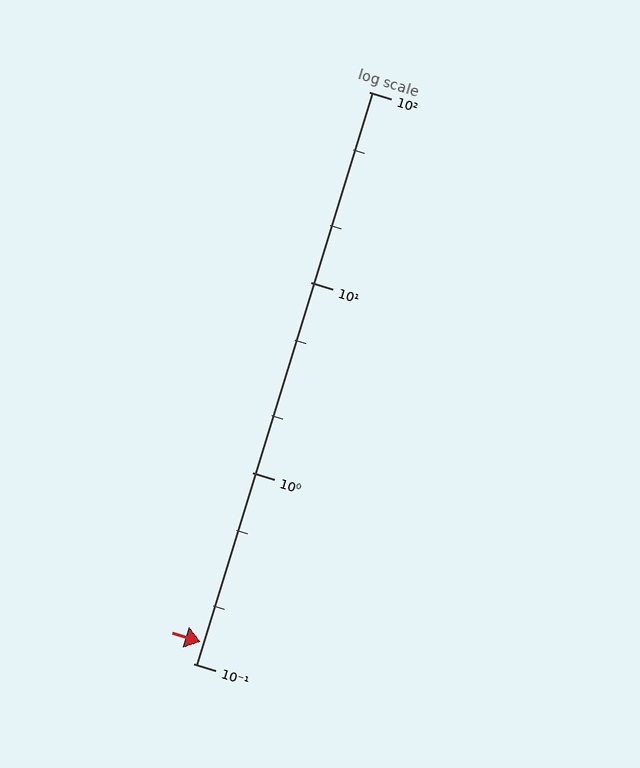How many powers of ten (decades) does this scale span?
The scale spans 3 decades, from 0.1 to 100.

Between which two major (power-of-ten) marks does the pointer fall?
The pointer is between 0.1 and 1.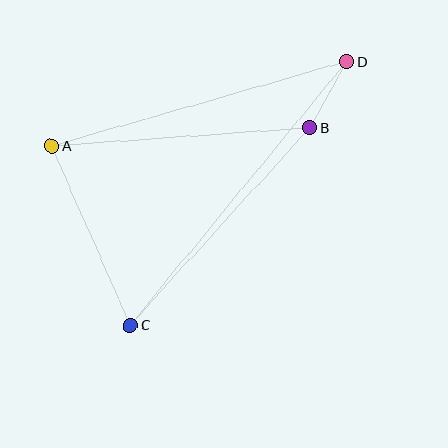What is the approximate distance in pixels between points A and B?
The distance between A and B is approximately 259 pixels.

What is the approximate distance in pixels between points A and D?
The distance between A and D is approximately 307 pixels.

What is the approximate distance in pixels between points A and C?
The distance between A and C is approximately 195 pixels.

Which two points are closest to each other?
Points B and D are closest to each other.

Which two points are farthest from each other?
Points C and D are farthest from each other.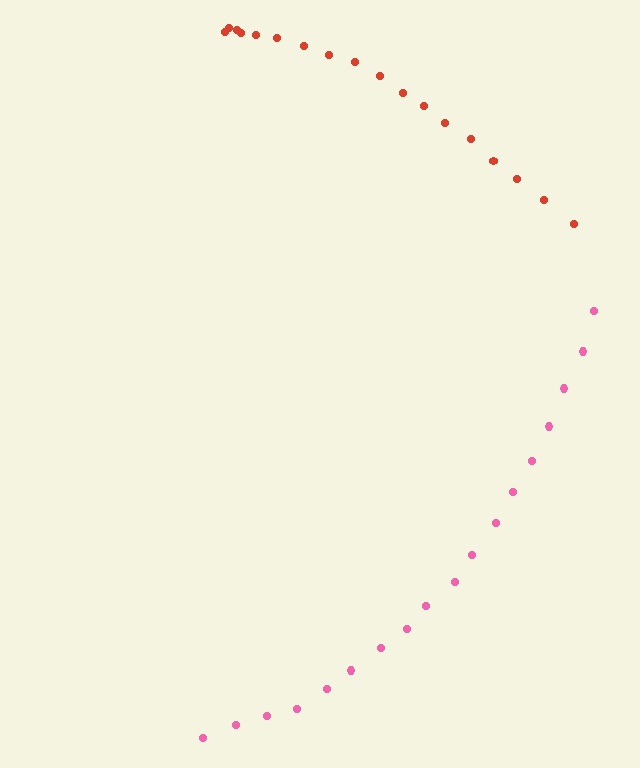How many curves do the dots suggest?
There are 2 distinct paths.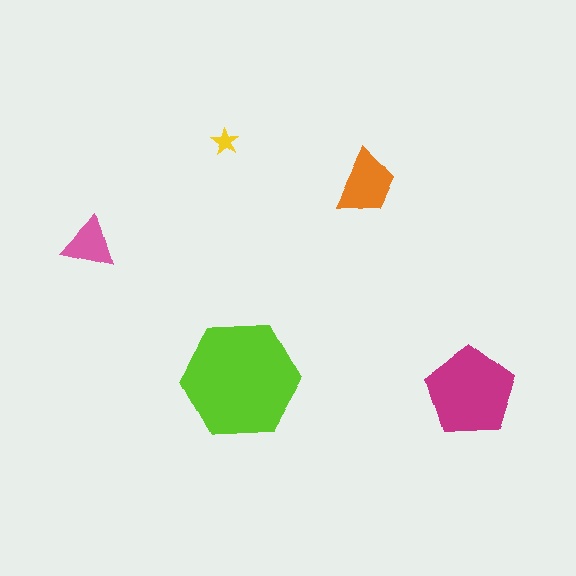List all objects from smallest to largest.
The yellow star, the pink triangle, the orange trapezoid, the magenta pentagon, the lime hexagon.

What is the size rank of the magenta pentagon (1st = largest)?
2nd.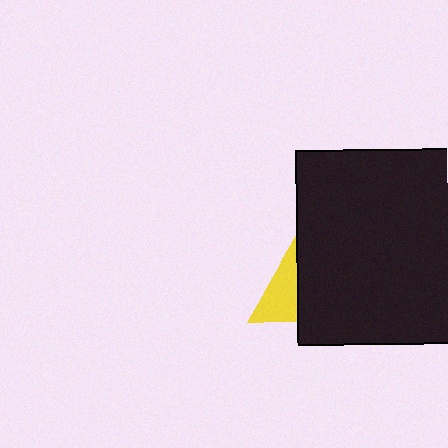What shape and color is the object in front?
The object in front is a black rectangle.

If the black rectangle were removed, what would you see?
You would see the complete yellow triangle.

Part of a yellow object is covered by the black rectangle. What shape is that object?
It is a triangle.